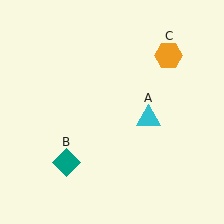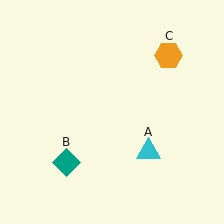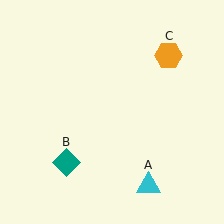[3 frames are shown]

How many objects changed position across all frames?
1 object changed position: cyan triangle (object A).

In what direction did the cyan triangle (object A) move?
The cyan triangle (object A) moved down.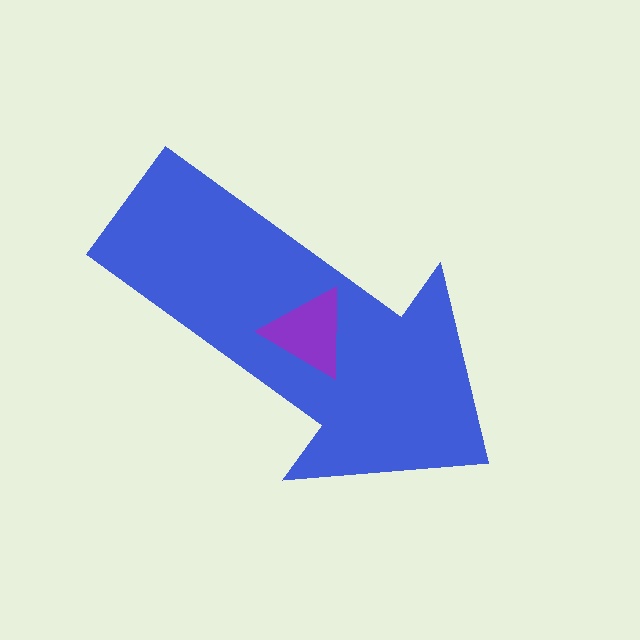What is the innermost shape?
The purple triangle.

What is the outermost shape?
The blue arrow.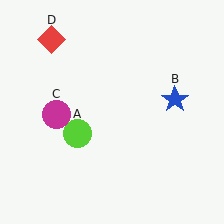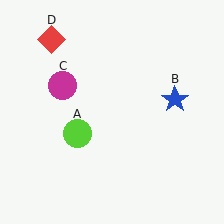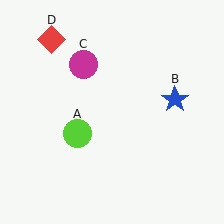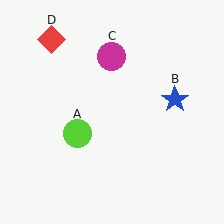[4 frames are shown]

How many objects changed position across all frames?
1 object changed position: magenta circle (object C).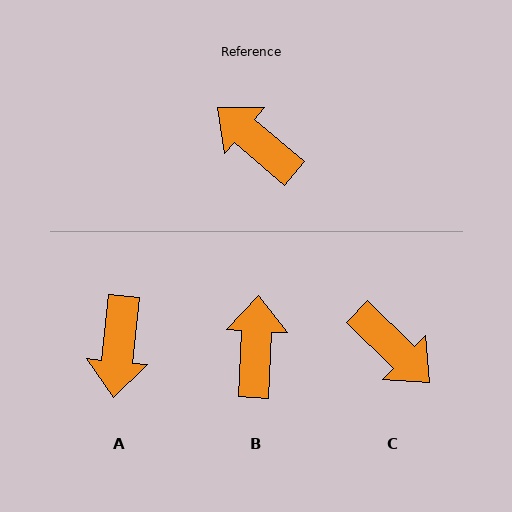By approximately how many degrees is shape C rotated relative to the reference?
Approximately 176 degrees counter-clockwise.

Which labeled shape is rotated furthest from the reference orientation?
C, about 176 degrees away.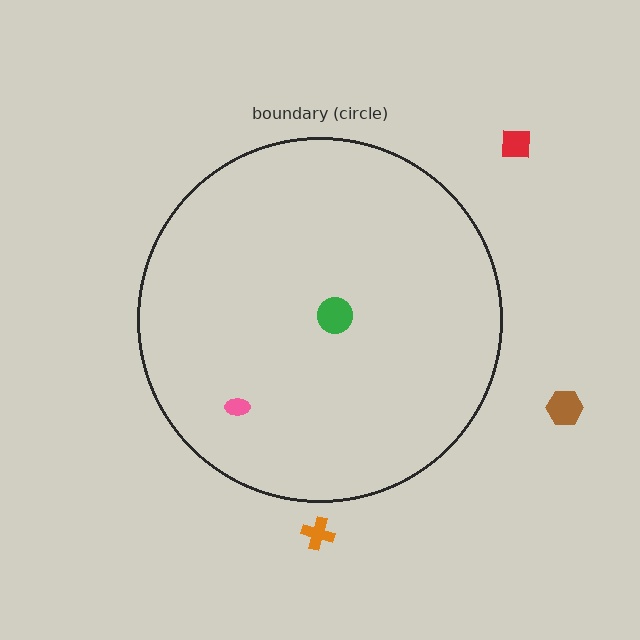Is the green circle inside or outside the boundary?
Inside.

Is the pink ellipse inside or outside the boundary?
Inside.